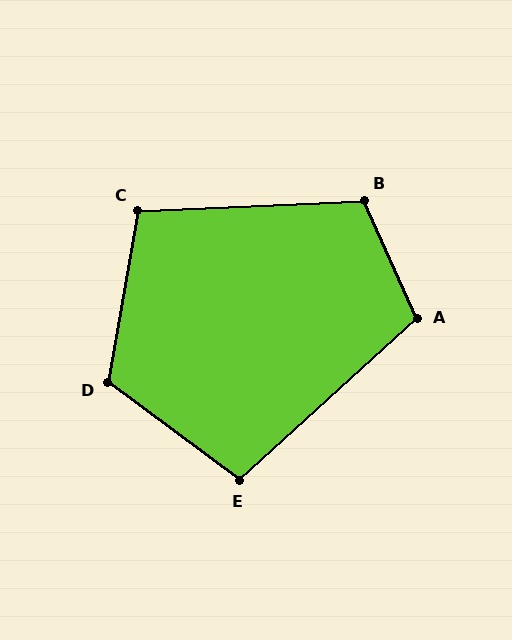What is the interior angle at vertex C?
Approximately 102 degrees (obtuse).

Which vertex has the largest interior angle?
D, at approximately 117 degrees.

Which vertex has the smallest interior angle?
E, at approximately 101 degrees.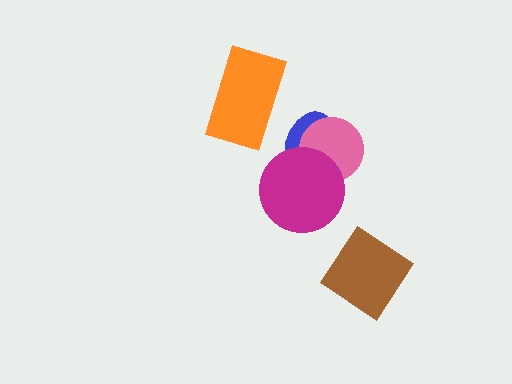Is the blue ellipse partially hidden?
Yes, it is partially covered by another shape.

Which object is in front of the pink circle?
The magenta circle is in front of the pink circle.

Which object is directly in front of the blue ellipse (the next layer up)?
The pink circle is directly in front of the blue ellipse.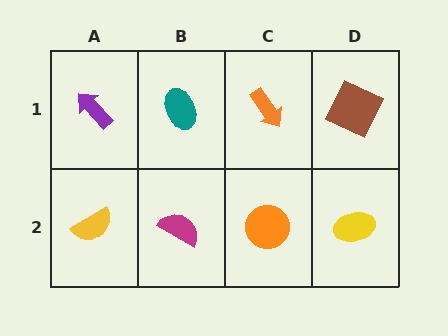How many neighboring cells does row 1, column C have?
3.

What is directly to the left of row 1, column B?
A purple arrow.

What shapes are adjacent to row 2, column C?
An orange arrow (row 1, column C), a magenta semicircle (row 2, column B), a yellow ellipse (row 2, column D).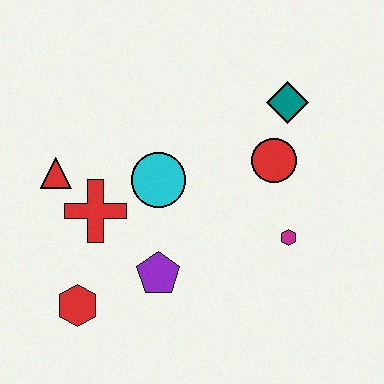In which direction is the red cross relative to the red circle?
The red cross is to the left of the red circle.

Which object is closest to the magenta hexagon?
The red circle is closest to the magenta hexagon.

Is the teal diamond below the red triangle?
No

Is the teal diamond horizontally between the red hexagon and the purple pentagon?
No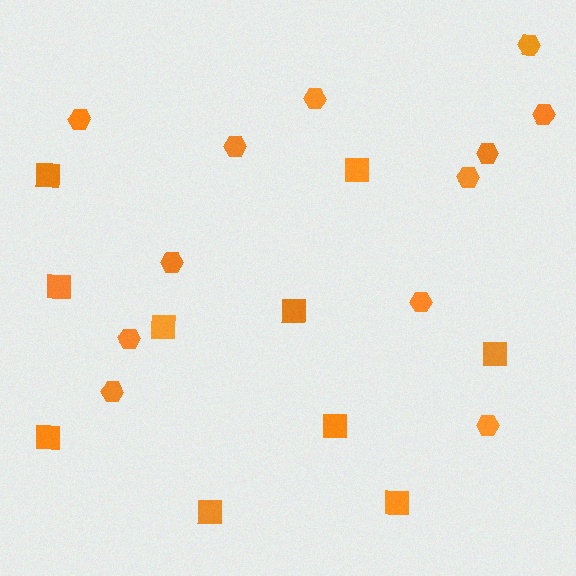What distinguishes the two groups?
There are 2 groups: one group of squares (10) and one group of hexagons (12).